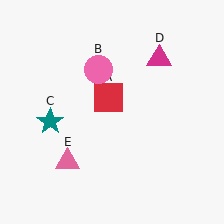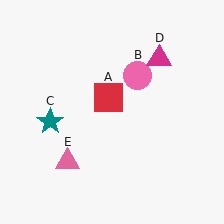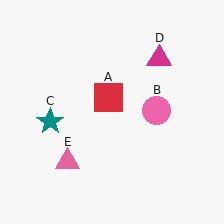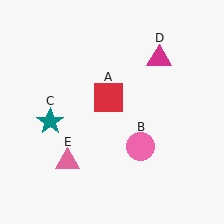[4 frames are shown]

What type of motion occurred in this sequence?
The pink circle (object B) rotated clockwise around the center of the scene.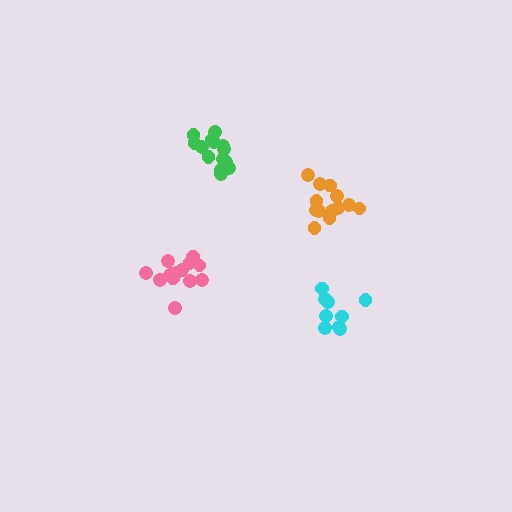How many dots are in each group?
Group 1: 13 dots, Group 2: 14 dots, Group 3: 14 dots, Group 4: 9 dots (50 total).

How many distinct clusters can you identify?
There are 4 distinct clusters.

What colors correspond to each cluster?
The clusters are colored: orange, green, pink, cyan.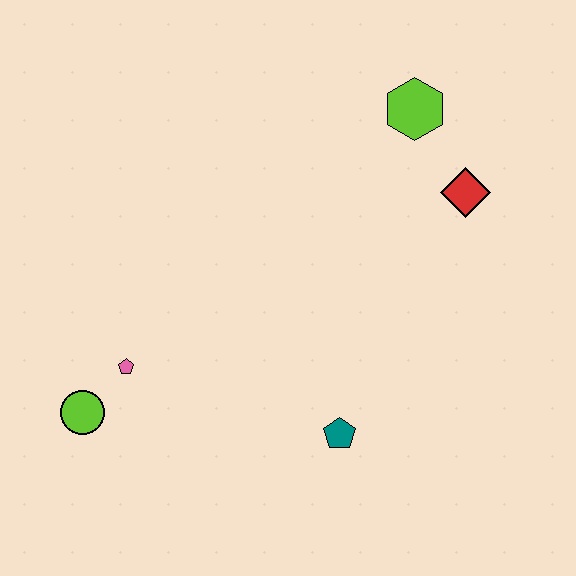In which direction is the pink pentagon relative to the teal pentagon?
The pink pentagon is to the left of the teal pentagon.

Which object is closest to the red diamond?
The lime hexagon is closest to the red diamond.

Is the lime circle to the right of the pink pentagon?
No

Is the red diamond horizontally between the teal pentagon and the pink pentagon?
No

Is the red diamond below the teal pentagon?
No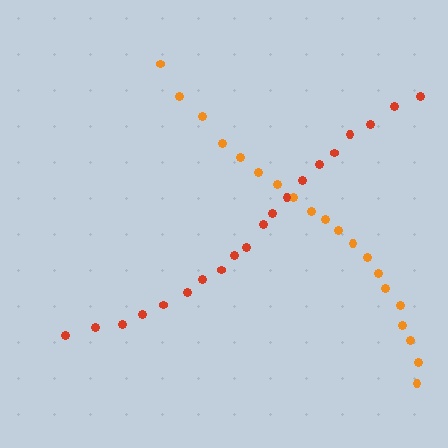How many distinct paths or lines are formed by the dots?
There are 2 distinct paths.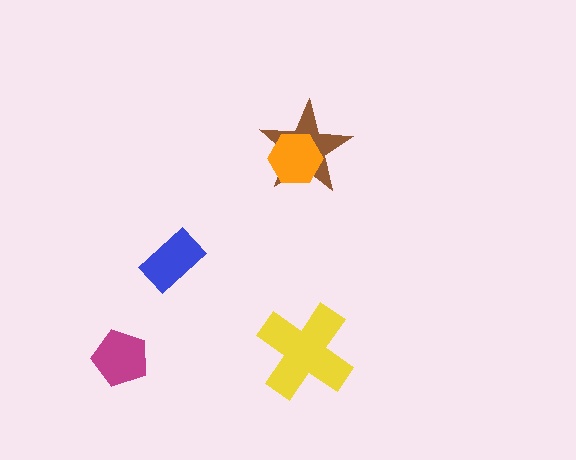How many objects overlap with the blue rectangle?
0 objects overlap with the blue rectangle.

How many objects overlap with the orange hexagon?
1 object overlaps with the orange hexagon.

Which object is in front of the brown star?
The orange hexagon is in front of the brown star.